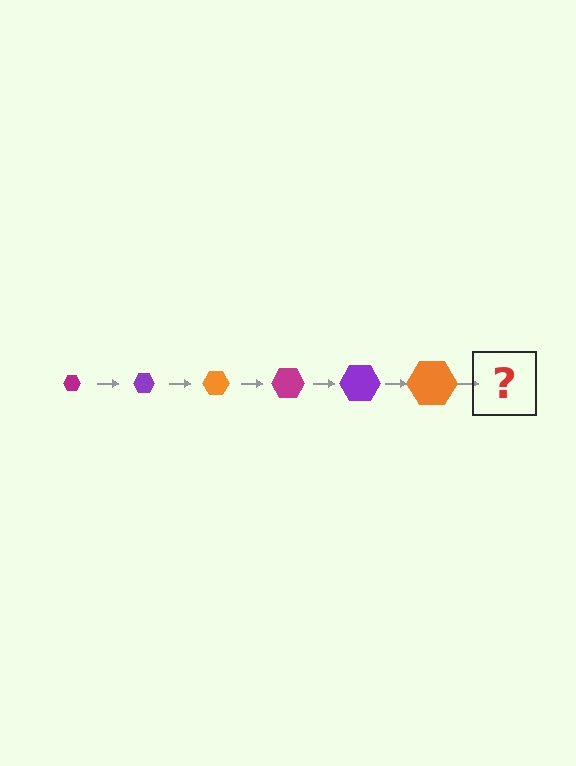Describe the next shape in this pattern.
It should be a magenta hexagon, larger than the previous one.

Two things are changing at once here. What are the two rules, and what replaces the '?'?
The two rules are that the hexagon grows larger each step and the color cycles through magenta, purple, and orange. The '?' should be a magenta hexagon, larger than the previous one.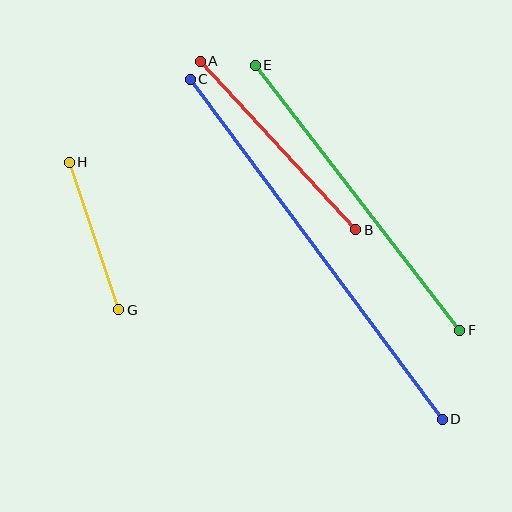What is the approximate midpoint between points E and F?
The midpoint is at approximately (357, 198) pixels.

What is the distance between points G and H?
The distance is approximately 156 pixels.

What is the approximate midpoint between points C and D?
The midpoint is at approximately (316, 249) pixels.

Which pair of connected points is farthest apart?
Points C and D are farthest apart.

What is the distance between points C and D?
The distance is approximately 423 pixels.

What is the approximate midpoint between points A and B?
The midpoint is at approximately (278, 145) pixels.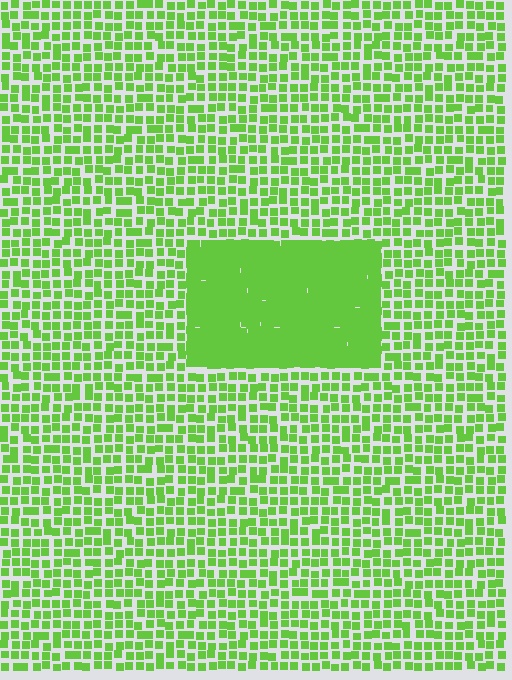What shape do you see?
I see a rectangle.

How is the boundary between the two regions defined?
The boundary is defined by a change in element density (approximately 2.4x ratio). All elements are the same color, size, and shape.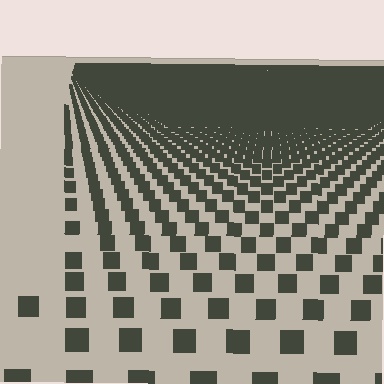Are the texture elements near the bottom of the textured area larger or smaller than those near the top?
Larger. Near the bottom, elements are closer to the viewer and appear at a bigger on-screen size.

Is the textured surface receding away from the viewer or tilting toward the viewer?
The surface is receding away from the viewer. Texture elements get smaller and denser toward the top.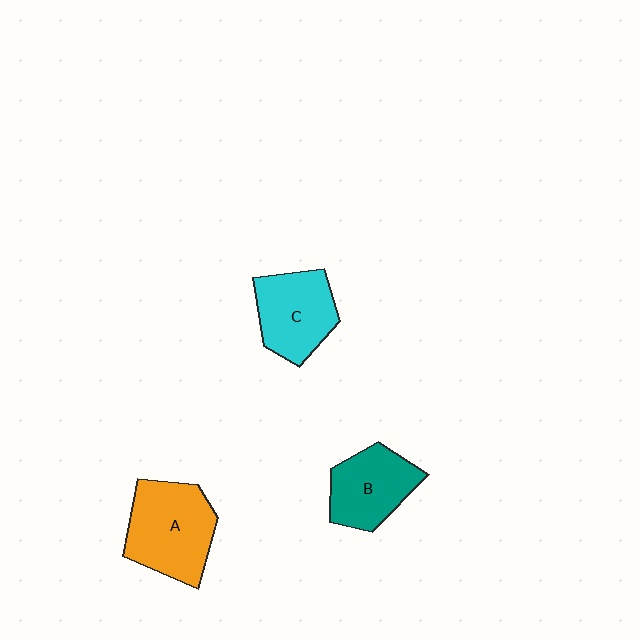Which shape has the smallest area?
Shape B (teal).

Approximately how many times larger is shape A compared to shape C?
Approximately 1.2 times.